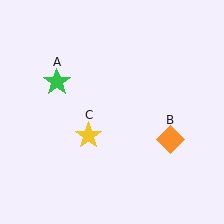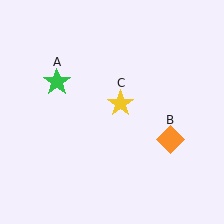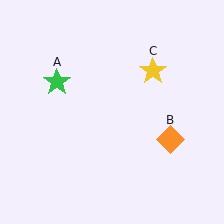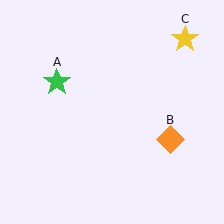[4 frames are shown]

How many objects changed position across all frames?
1 object changed position: yellow star (object C).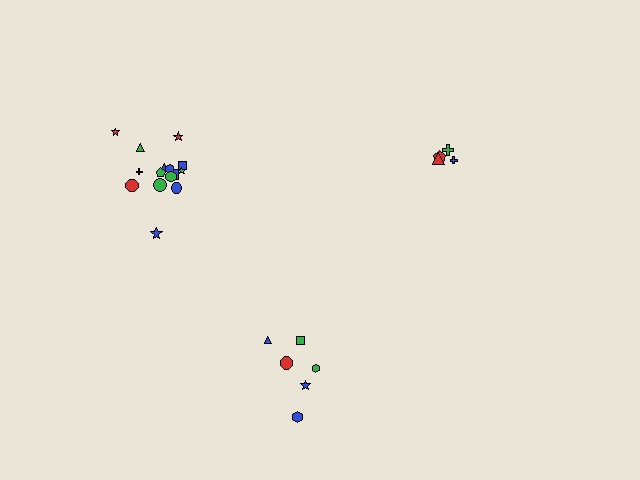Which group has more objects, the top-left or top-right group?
The top-left group.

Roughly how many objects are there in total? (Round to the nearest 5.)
Roughly 25 objects in total.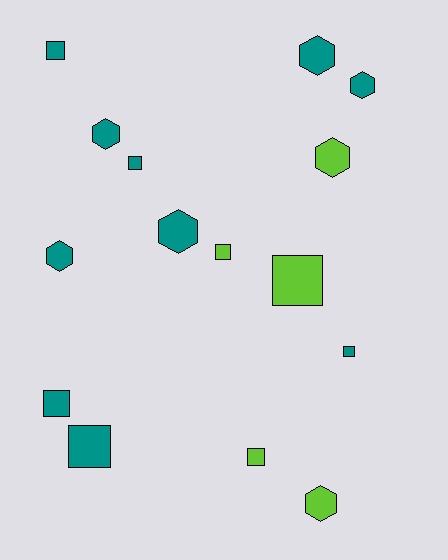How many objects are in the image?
There are 15 objects.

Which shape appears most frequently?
Square, with 8 objects.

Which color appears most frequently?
Teal, with 10 objects.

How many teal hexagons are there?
There are 5 teal hexagons.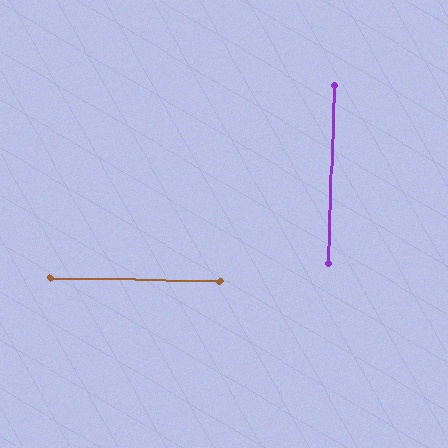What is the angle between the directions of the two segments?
Approximately 89 degrees.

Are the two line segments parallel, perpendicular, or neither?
Perpendicular — they meet at approximately 89°.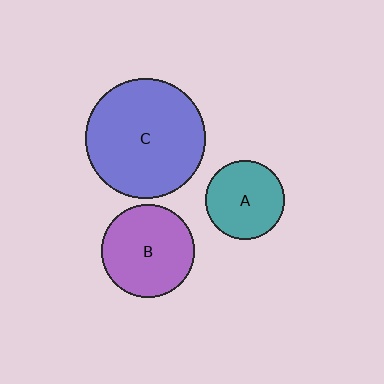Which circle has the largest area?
Circle C (blue).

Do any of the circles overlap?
No, none of the circles overlap.